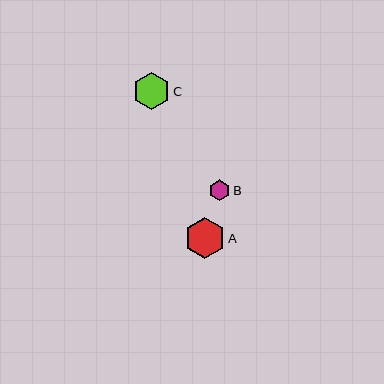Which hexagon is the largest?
Hexagon A is the largest with a size of approximately 41 pixels.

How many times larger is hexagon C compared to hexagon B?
Hexagon C is approximately 1.8 times the size of hexagon B.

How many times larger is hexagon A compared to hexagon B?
Hexagon A is approximately 2.0 times the size of hexagon B.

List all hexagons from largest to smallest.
From largest to smallest: A, C, B.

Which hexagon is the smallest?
Hexagon B is the smallest with a size of approximately 21 pixels.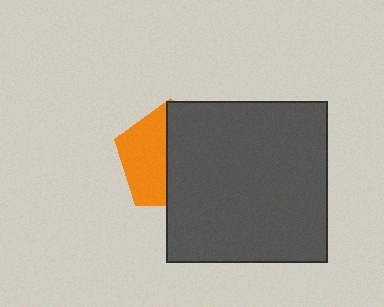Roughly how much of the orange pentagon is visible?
A small part of it is visible (roughly 44%).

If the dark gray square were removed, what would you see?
You would see the complete orange pentagon.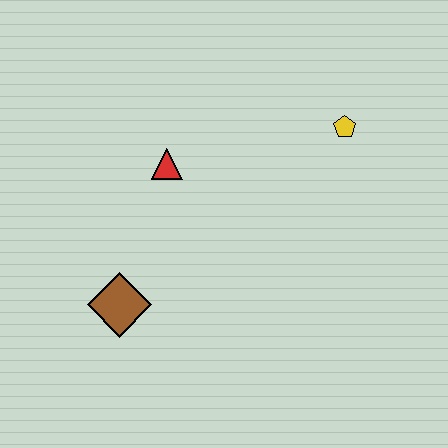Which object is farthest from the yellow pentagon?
The brown diamond is farthest from the yellow pentagon.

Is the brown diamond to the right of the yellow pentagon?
No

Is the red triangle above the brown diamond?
Yes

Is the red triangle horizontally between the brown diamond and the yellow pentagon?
Yes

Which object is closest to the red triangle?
The brown diamond is closest to the red triangle.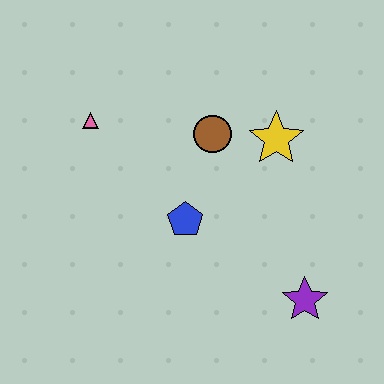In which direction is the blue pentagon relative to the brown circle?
The blue pentagon is below the brown circle.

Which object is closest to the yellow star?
The brown circle is closest to the yellow star.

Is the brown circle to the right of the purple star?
No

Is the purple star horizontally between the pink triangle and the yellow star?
No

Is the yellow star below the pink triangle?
Yes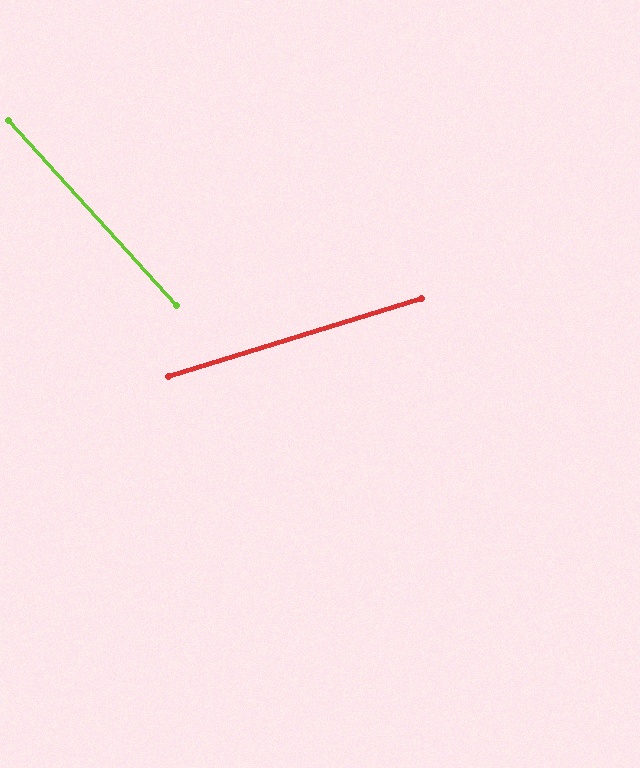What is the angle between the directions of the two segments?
Approximately 65 degrees.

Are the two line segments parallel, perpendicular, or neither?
Neither parallel nor perpendicular — they differ by about 65°.